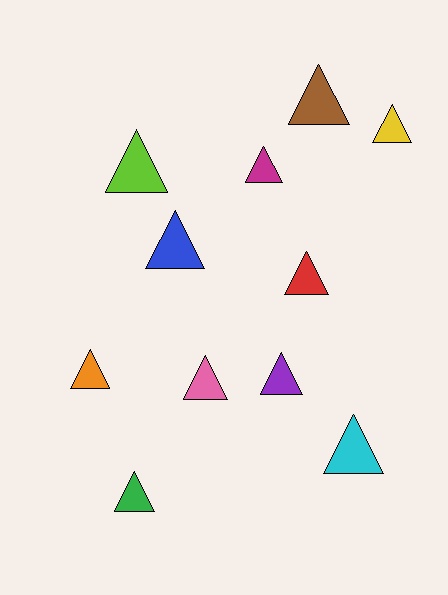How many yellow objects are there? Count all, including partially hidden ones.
There is 1 yellow object.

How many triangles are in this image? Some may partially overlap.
There are 11 triangles.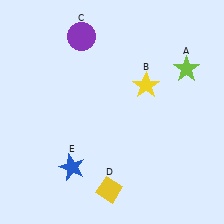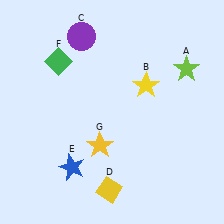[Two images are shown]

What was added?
A green diamond (F), a yellow star (G) were added in Image 2.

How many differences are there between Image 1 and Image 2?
There are 2 differences between the two images.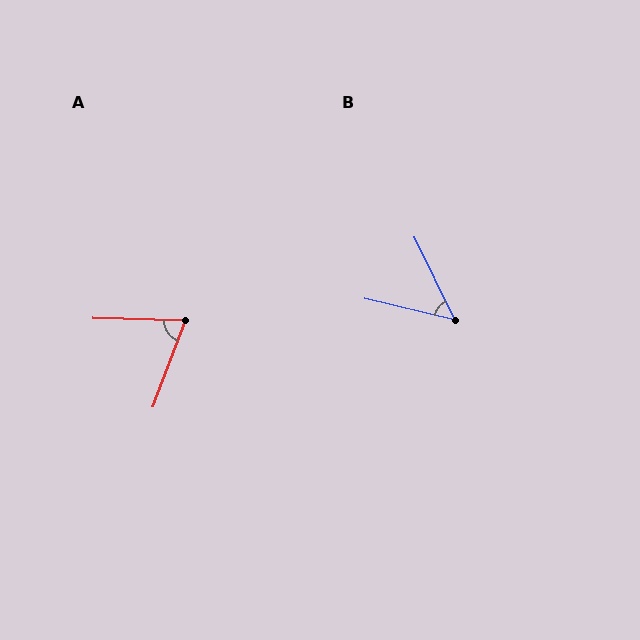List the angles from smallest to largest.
B (50°), A (71°).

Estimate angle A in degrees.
Approximately 71 degrees.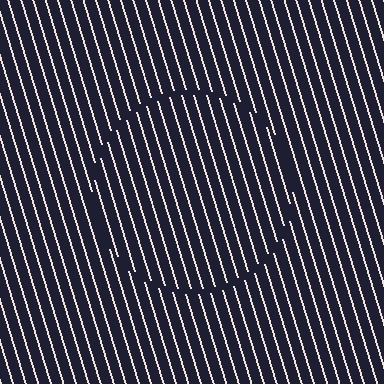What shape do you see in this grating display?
An illusory circle. The interior of the shape contains the same grating, shifted by half a period — the contour is defined by the phase discontinuity where line-ends from the inner and outer gratings abut.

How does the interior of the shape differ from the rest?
The interior of the shape contains the same grating, shifted by half a period — the contour is defined by the phase discontinuity where line-ends from the inner and outer gratings abut.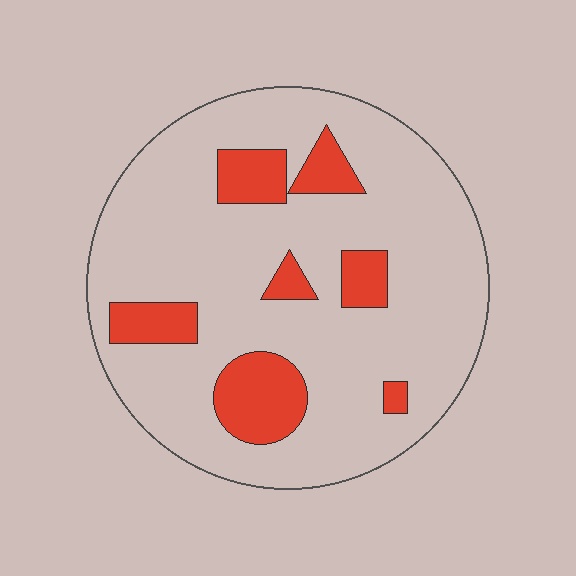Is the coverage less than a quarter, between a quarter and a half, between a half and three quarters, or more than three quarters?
Less than a quarter.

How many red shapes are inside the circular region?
7.